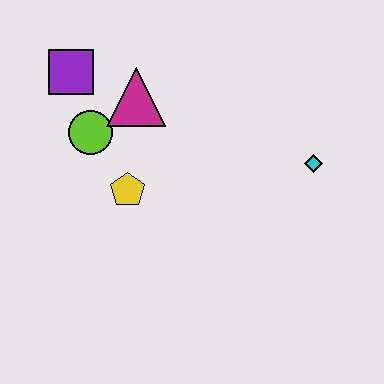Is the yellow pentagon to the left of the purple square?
No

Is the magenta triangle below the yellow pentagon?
No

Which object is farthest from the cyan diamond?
The purple square is farthest from the cyan diamond.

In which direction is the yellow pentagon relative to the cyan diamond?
The yellow pentagon is to the left of the cyan diamond.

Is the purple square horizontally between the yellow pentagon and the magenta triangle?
No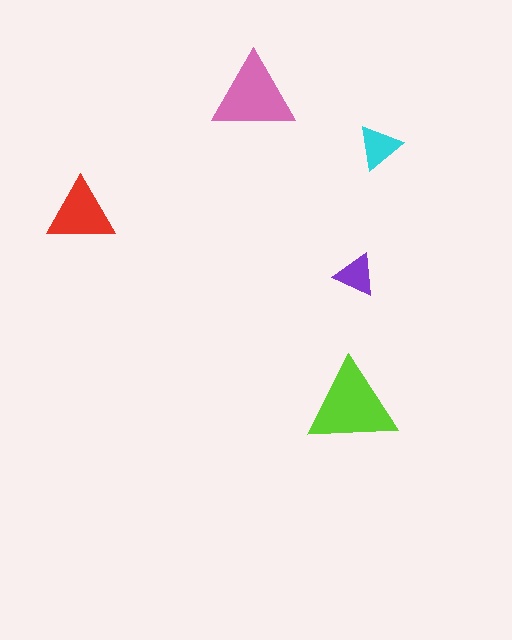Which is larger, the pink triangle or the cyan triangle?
The pink one.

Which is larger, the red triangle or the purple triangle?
The red one.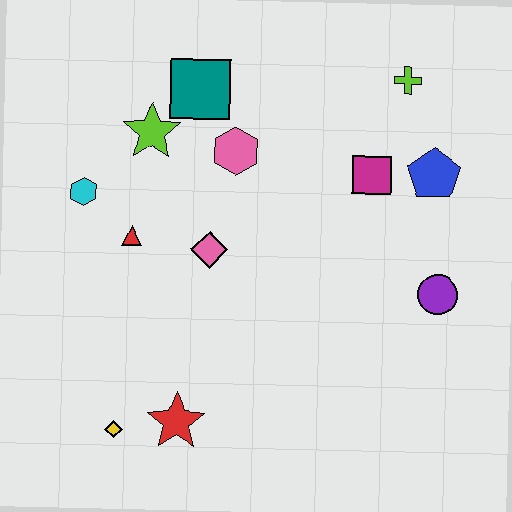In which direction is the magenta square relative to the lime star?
The magenta square is to the right of the lime star.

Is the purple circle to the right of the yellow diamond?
Yes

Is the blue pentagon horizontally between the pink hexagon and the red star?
No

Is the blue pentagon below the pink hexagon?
Yes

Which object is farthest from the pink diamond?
The lime cross is farthest from the pink diamond.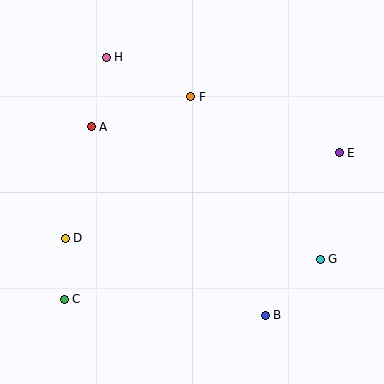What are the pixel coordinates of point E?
Point E is at (339, 153).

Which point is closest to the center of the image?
Point F at (191, 97) is closest to the center.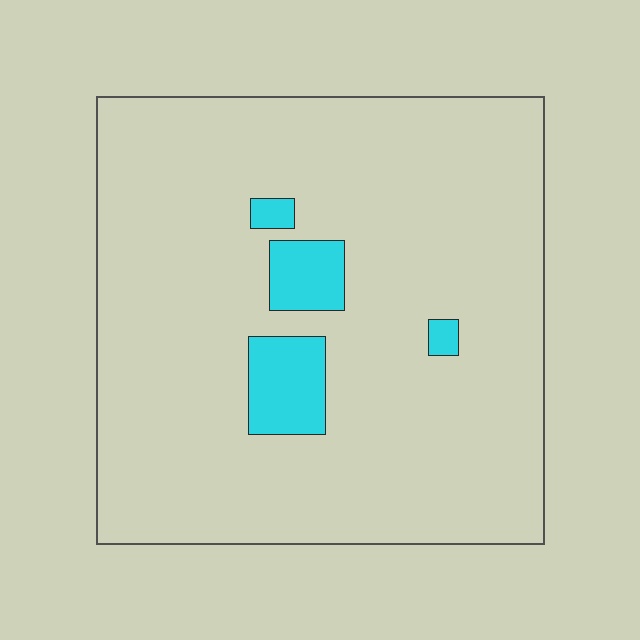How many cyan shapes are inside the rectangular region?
4.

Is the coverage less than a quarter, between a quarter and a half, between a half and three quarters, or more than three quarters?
Less than a quarter.